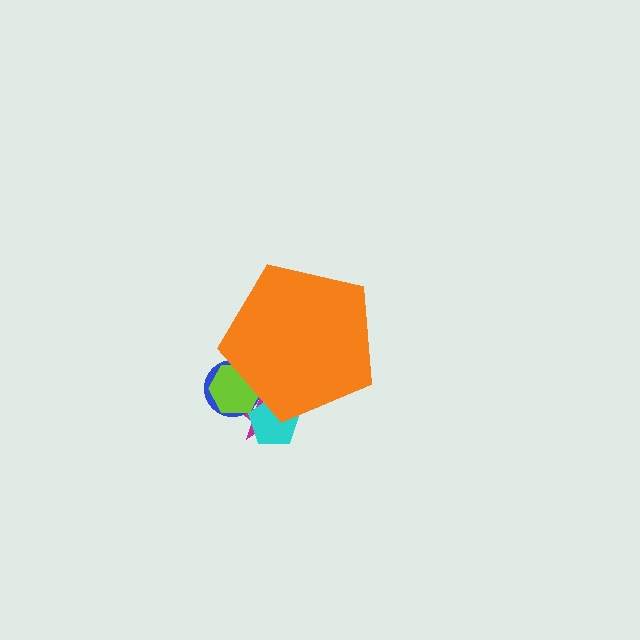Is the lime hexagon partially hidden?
Yes, the lime hexagon is partially hidden behind the orange pentagon.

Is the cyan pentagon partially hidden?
Yes, the cyan pentagon is partially hidden behind the orange pentagon.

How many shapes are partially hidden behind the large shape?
4 shapes are partially hidden.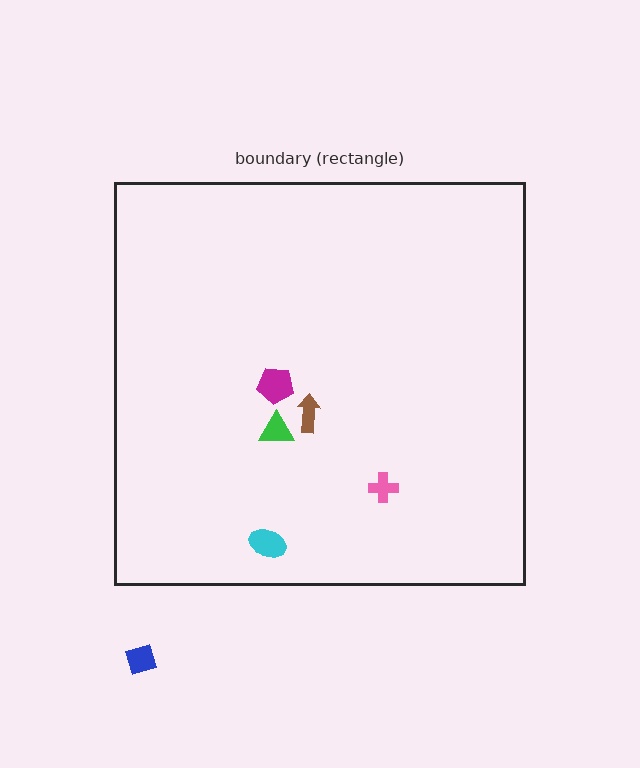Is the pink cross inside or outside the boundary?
Inside.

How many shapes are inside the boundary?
5 inside, 1 outside.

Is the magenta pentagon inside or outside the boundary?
Inside.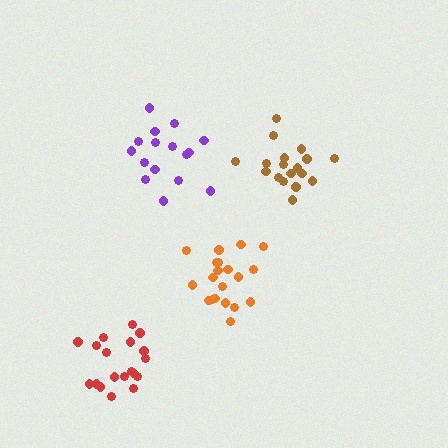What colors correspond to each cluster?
The clusters are colored: red, orange, purple, brown.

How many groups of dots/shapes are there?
There are 4 groups.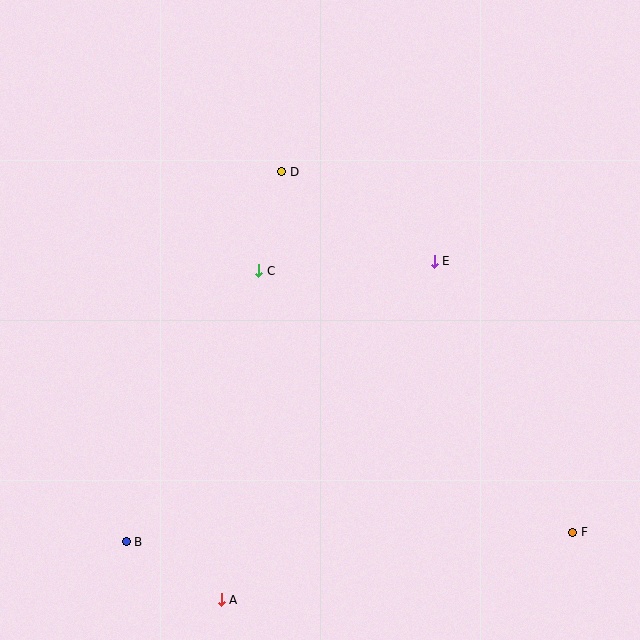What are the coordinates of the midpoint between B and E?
The midpoint between B and E is at (280, 401).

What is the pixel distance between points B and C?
The distance between B and C is 302 pixels.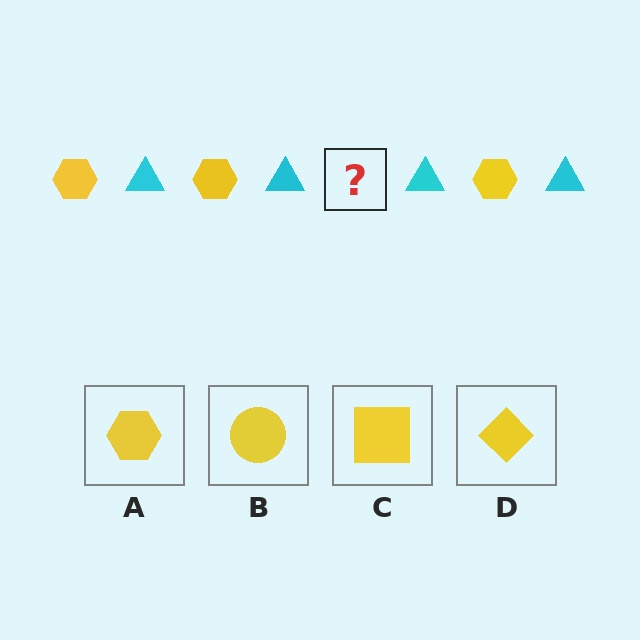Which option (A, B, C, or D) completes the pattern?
A.